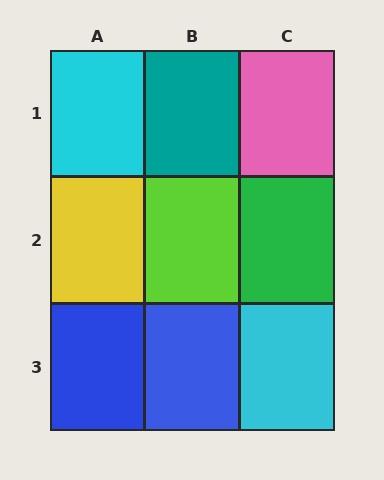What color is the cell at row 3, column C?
Cyan.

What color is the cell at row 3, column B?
Blue.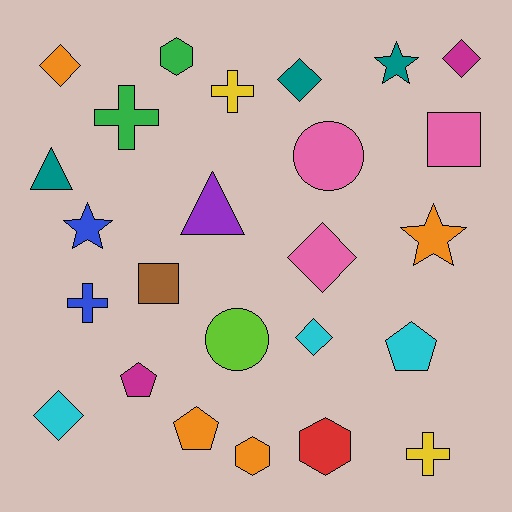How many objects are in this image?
There are 25 objects.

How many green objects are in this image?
There are 2 green objects.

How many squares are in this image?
There are 2 squares.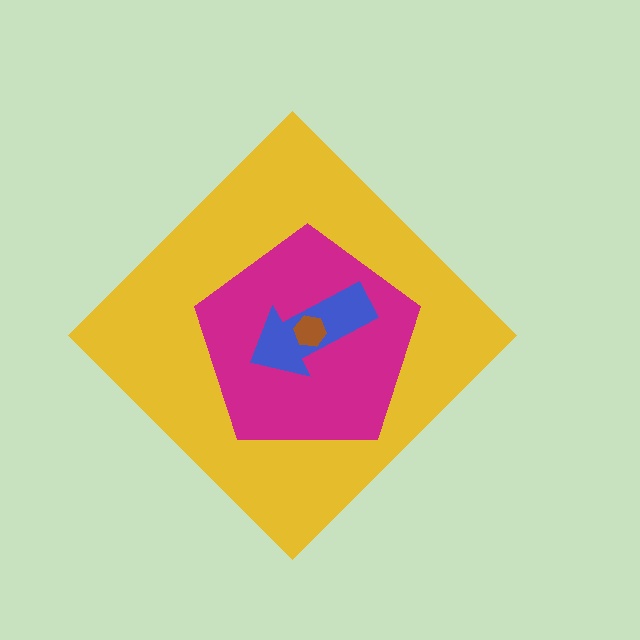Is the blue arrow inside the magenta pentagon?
Yes.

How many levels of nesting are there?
4.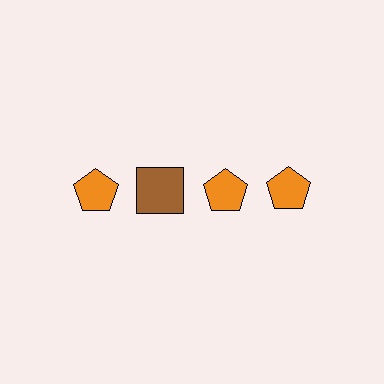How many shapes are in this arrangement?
There are 4 shapes arranged in a grid pattern.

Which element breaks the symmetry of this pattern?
The brown square in the top row, second from left column breaks the symmetry. All other shapes are orange pentagons.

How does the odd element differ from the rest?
It differs in both color (brown instead of orange) and shape (square instead of pentagon).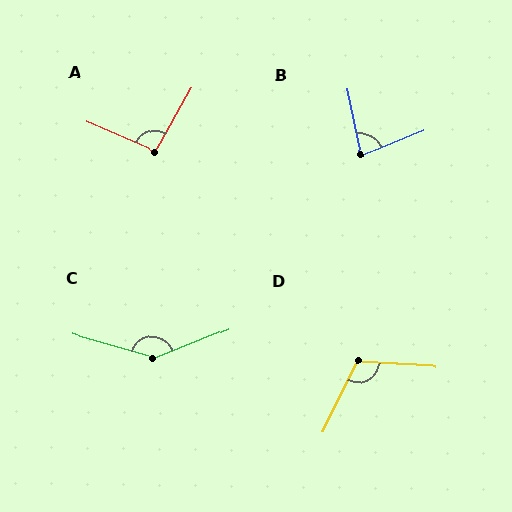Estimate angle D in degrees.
Approximately 113 degrees.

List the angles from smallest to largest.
B (79°), A (96°), D (113°), C (142°).